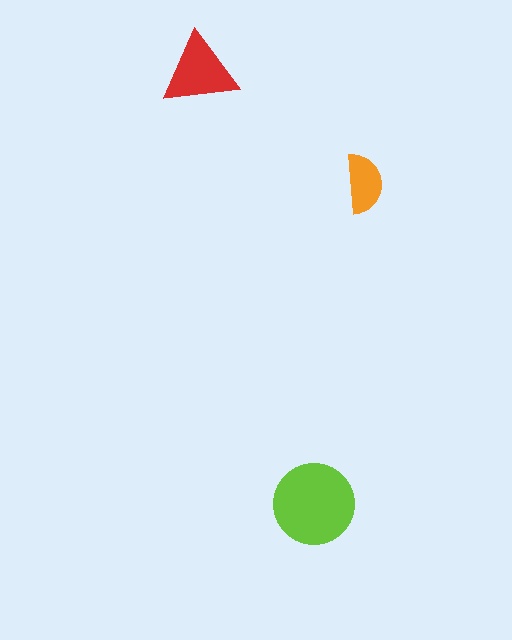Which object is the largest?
The lime circle.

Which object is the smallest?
The orange semicircle.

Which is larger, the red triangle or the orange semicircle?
The red triangle.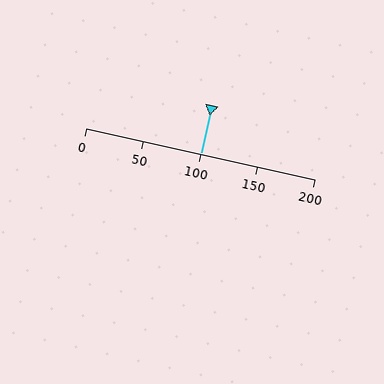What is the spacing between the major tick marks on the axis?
The major ticks are spaced 50 apart.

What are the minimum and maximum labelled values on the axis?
The axis runs from 0 to 200.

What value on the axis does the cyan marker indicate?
The marker indicates approximately 100.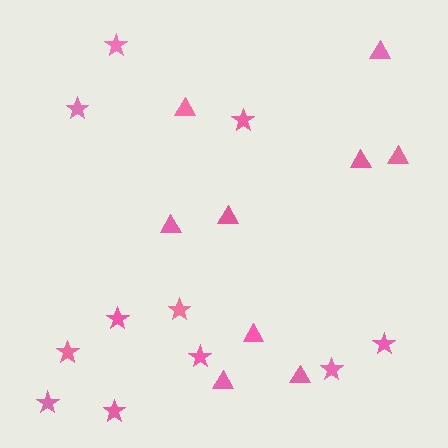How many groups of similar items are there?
There are 2 groups: one group of triangles (9) and one group of stars (11).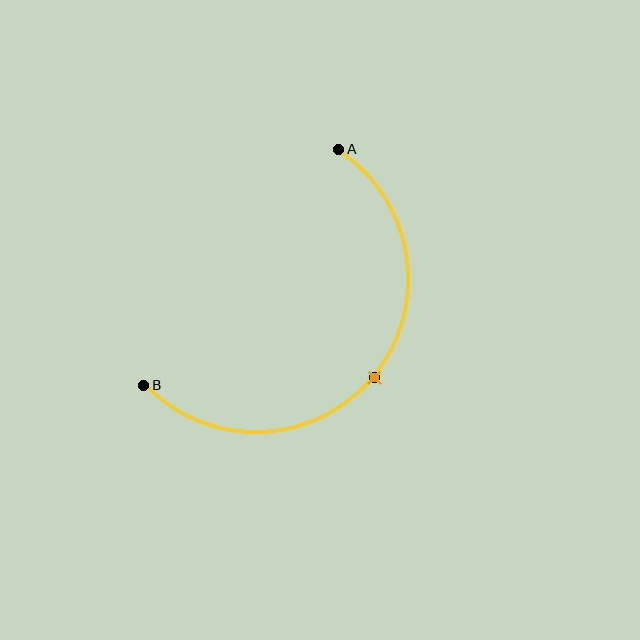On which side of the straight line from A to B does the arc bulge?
The arc bulges below and to the right of the straight line connecting A and B.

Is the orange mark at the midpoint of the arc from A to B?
Yes. The orange mark lies on the arc at equal arc-length from both A and B — it is the arc midpoint.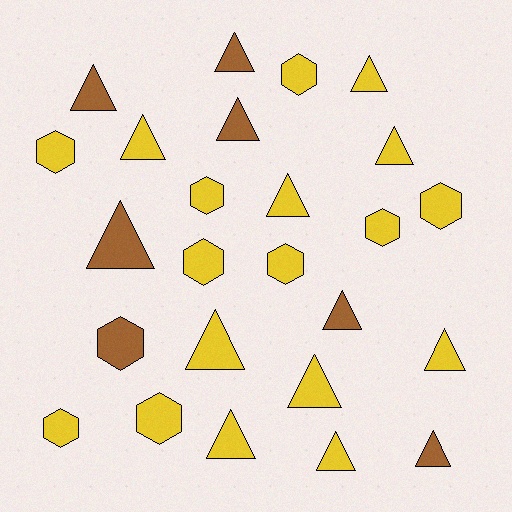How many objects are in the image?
There are 25 objects.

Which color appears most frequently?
Yellow, with 18 objects.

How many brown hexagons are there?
There is 1 brown hexagon.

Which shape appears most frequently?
Triangle, with 15 objects.